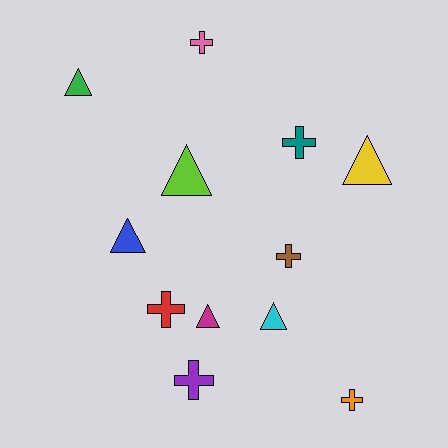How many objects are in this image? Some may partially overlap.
There are 12 objects.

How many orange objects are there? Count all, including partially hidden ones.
There is 1 orange object.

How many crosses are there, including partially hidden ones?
There are 6 crosses.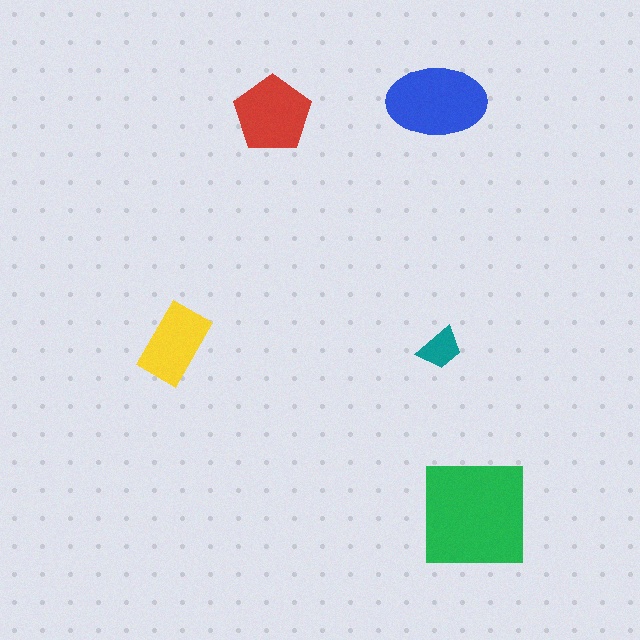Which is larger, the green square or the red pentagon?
The green square.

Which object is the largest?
The green square.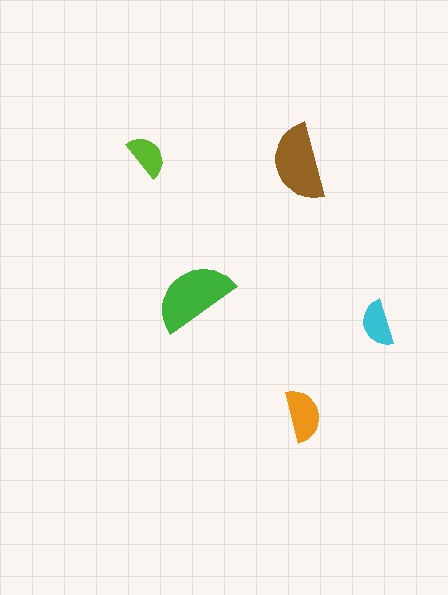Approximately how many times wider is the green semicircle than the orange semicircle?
About 1.5 times wider.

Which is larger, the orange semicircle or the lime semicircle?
The orange one.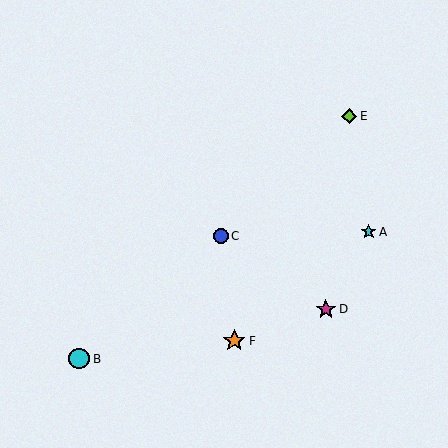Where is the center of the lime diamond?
The center of the lime diamond is at (349, 116).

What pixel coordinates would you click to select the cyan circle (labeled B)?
Click at (79, 359) to select the cyan circle B.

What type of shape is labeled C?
Shape C is a blue circle.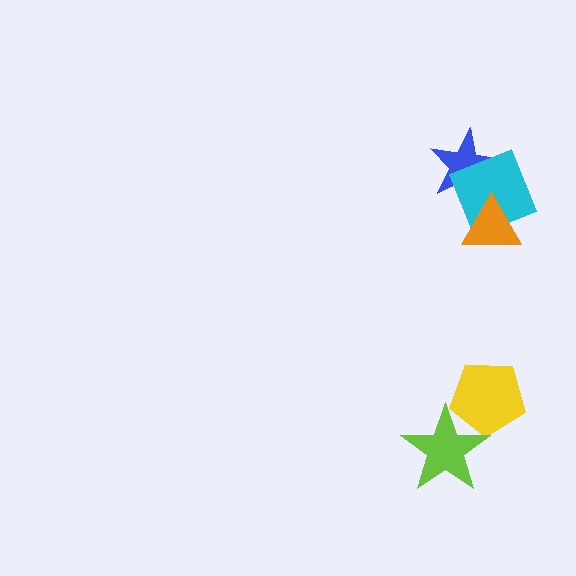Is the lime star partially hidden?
No, no other shape covers it.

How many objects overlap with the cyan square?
2 objects overlap with the cyan square.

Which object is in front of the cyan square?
The orange triangle is in front of the cyan square.